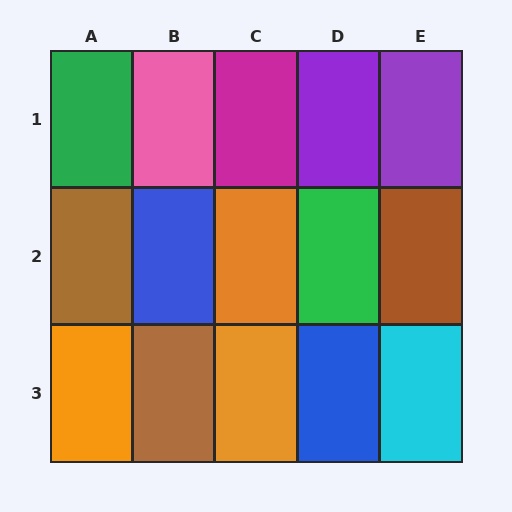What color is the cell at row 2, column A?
Brown.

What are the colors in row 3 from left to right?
Orange, brown, orange, blue, cyan.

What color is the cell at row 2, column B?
Blue.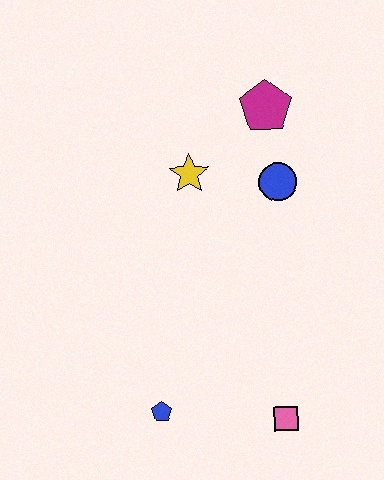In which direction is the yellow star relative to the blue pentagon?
The yellow star is above the blue pentagon.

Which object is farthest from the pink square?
The magenta pentagon is farthest from the pink square.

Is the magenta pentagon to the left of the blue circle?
Yes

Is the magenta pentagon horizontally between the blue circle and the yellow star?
Yes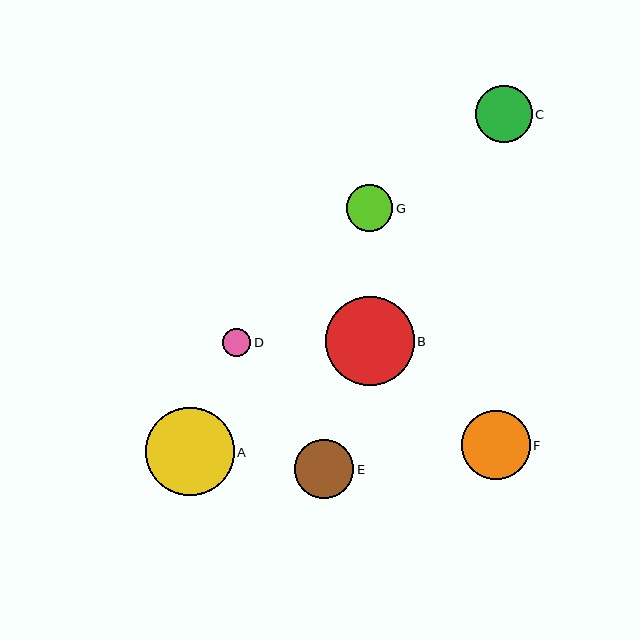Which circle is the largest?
Circle B is the largest with a size of approximately 89 pixels.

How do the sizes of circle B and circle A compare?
Circle B and circle A are approximately the same size.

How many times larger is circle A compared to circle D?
Circle A is approximately 3.1 times the size of circle D.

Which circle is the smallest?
Circle D is the smallest with a size of approximately 28 pixels.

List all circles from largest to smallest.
From largest to smallest: B, A, F, E, C, G, D.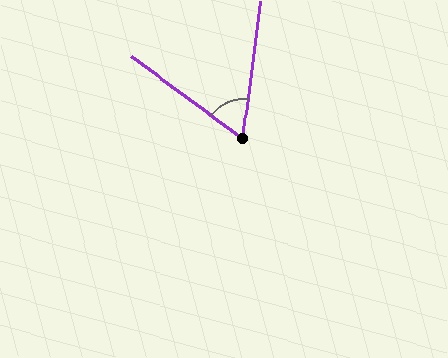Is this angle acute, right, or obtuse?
It is acute.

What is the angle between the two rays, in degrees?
Approximately 61 degrees.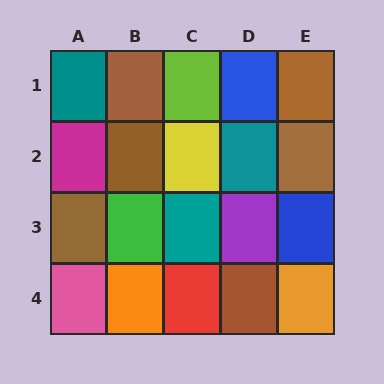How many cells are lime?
1 cell is lime.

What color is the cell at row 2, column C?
Yellow.